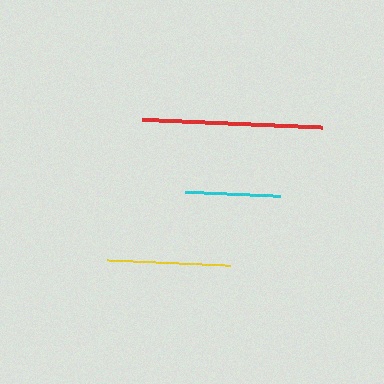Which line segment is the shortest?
The cyan line is the shortest at approximately 96 pixels.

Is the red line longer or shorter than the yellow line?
The red line is longer than the yellow line.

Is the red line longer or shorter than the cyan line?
The red line is longer than the cyan line.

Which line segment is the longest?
The red line is the longest at approximately 180 pixels.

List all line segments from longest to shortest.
From longest to shortest: red, yellow, cyan.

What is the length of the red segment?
The red segment is approximately 180 pixels long.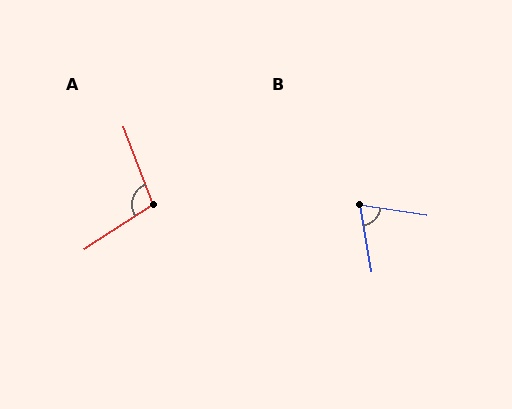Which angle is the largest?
A, at approximately 102 degrees.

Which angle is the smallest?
B, at approximately 72 degrees.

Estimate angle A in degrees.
Approximately 102 degrees.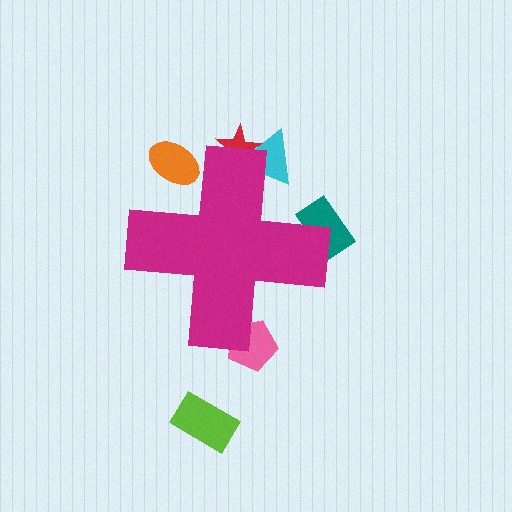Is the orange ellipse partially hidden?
Yes, the orange ellipse is partially hidden behind the magenta cross.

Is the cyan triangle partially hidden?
Yes, the cyan triangle is partially hidden behind the magenta cross.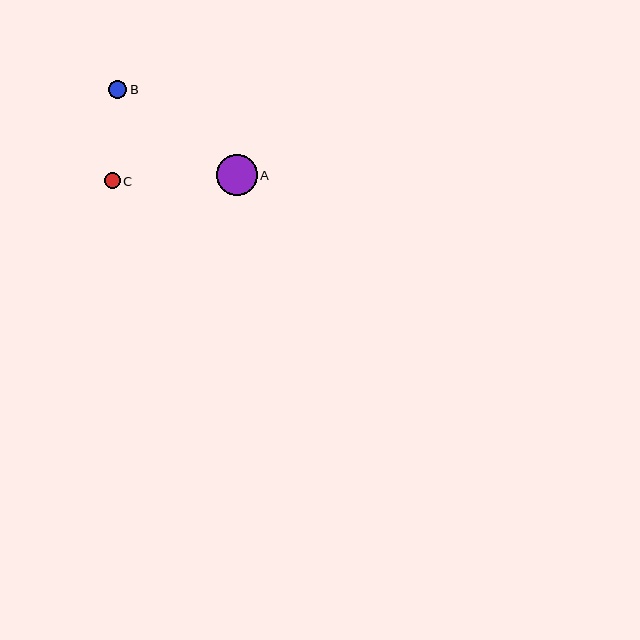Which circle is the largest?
Circle A is the largest with a size of approximately 41 pixels.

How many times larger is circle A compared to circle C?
Circle A is approximately 2.5 times the size of circle C.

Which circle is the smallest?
Circle C is the smallest with a size of approximately 16 pixels.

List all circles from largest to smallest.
From largest to smallest: A, B, C.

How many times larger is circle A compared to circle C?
Circle A is approximately 2.5 times the size of circle C.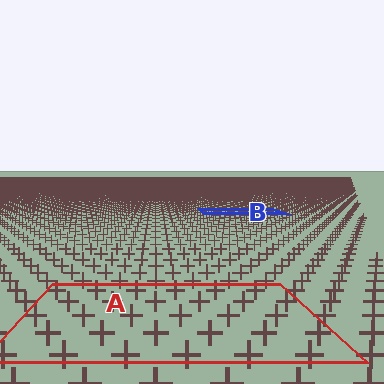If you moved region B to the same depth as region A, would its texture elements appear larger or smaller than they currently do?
They would appear larger. At a closer depth, the same texture elements are projected at a bigger on-screen size.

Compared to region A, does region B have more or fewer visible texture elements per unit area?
Region B has more texture elements per unit area — they are packed more densely because it is farther away.